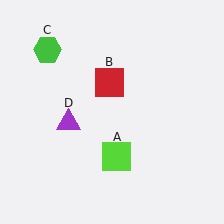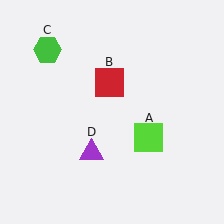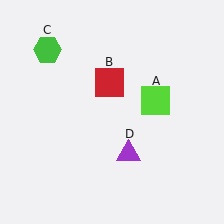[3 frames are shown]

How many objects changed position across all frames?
2 objects changed position: lime square (object A), purple triangle (object D).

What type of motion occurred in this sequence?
The lime square (object A), purple triangle (object D) rotated counterclockwise around the center of the scene.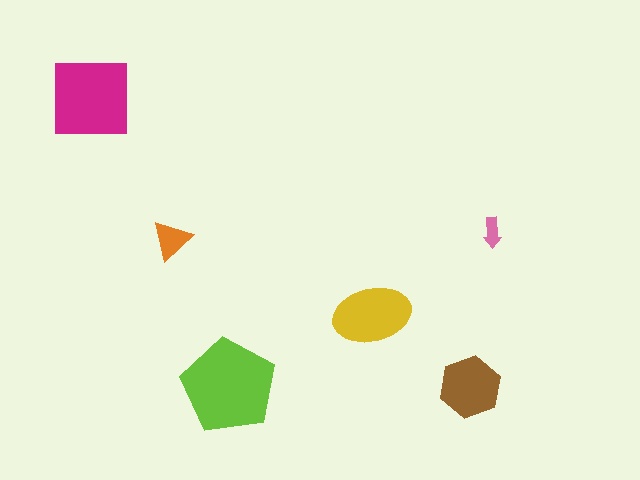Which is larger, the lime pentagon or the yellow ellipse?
The lime pentagon.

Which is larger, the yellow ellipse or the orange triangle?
The yellow ellipse.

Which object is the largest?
The lime pentagon.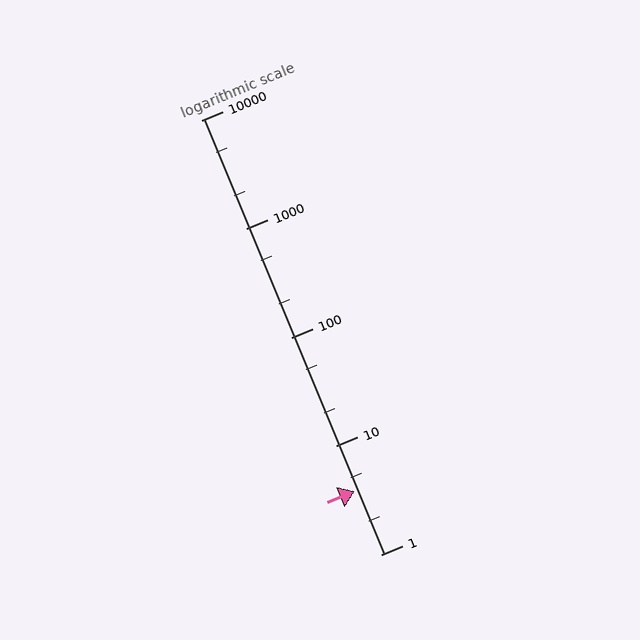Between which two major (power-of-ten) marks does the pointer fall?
The pointer is between 1 and 10.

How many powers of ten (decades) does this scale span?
The scale spans 4 decades, from 1 to 10000.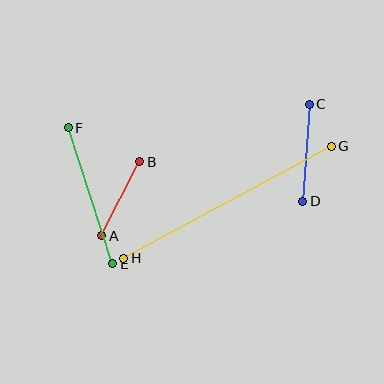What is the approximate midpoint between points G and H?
The midpoint is at approximately (228, 202) pixels.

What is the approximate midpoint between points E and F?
The midpoint is at approximately (90, 196) pixels.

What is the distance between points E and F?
The distance is approximately 143 pixels.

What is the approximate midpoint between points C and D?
The midpoint is at approximately (306, 153) pixels.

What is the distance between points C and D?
The distance is approximately 97 pixels.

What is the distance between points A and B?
The distance is approximately 83 pixels.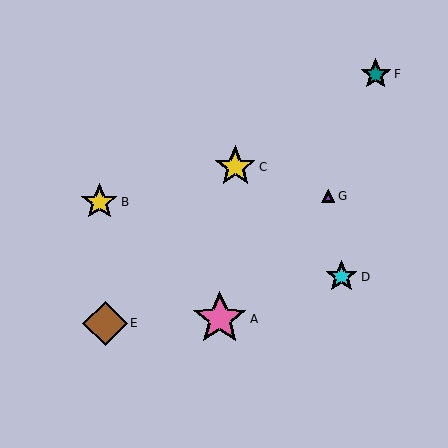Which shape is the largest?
The pink star (labeled A) is the largest.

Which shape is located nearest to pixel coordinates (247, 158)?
The yellow star (labeled C) at (235, 167) is nearest to that location.